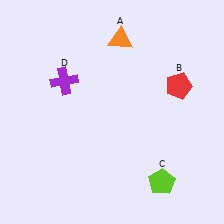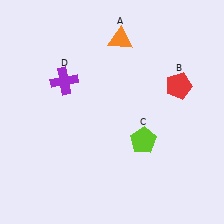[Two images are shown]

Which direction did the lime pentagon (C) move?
The lime pentagon (C) moved up.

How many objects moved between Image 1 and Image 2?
1 object moved between the two images.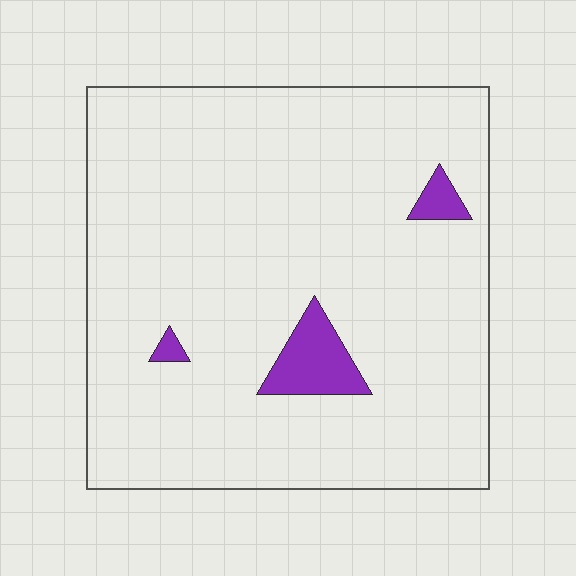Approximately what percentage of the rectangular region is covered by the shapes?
Approximately 5%.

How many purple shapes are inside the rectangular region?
3.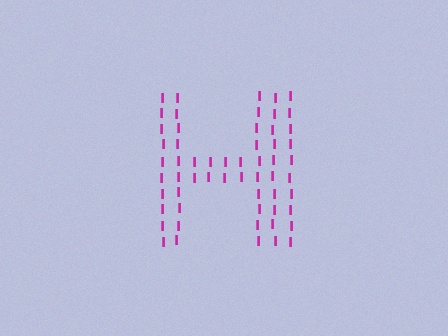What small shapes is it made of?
It is made of small letter I's.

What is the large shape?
The large shape is the letter H.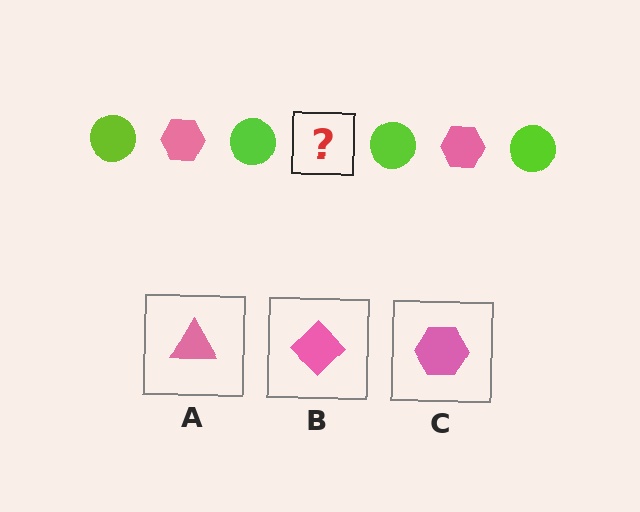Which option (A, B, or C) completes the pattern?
C.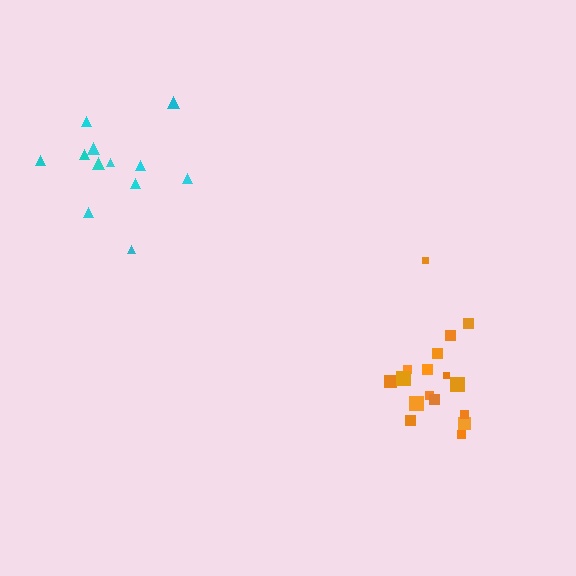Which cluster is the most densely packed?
Orange.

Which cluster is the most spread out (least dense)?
Cyan.